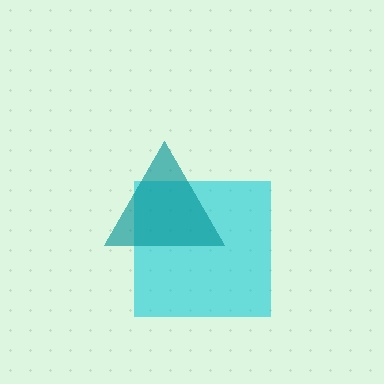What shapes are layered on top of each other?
The layered shapes are: a cyan square, a teal triangle.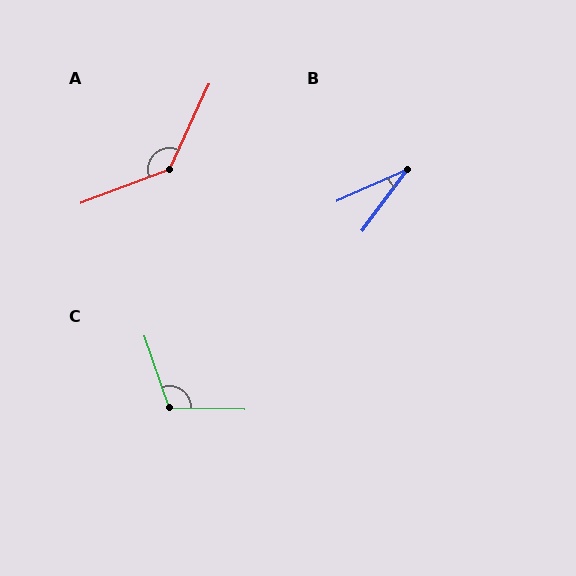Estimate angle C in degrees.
Approximately 111 degrees.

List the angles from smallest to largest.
B (30°), C (111°), A (136°).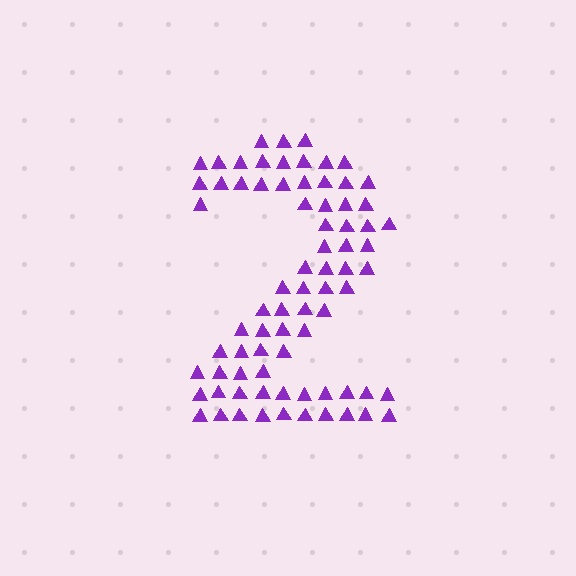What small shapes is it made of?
It is made of small triangles.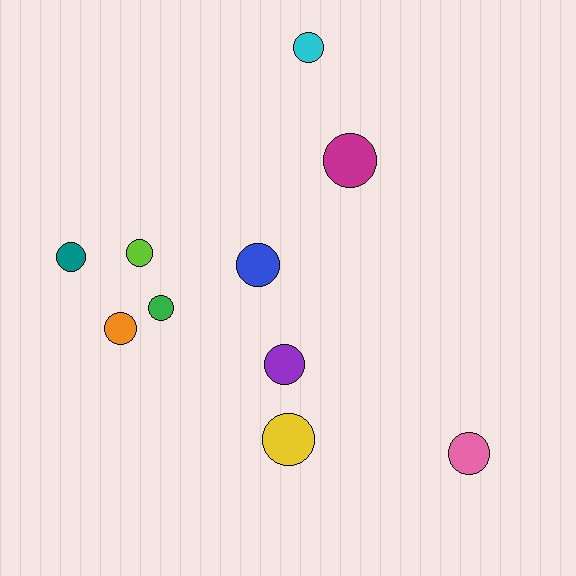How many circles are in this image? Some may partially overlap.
There are 10 circles.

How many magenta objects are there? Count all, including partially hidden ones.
There is 1 magenta object.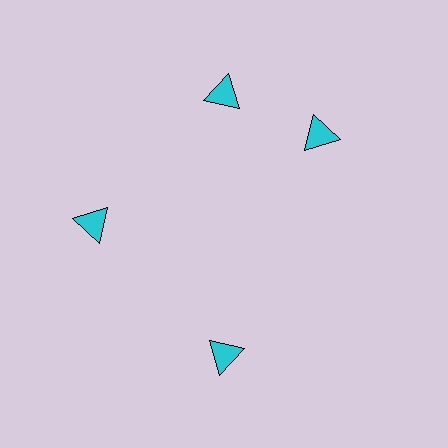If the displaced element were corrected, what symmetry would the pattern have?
It would have 4-fold rotational symmetry — the pattern would map onto itself every 90 degrees.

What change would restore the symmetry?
The symmetry would be restored by rotating it back into even spacing with its neighbors so that all 4 triangles sit at equal angles and equal distance from the center.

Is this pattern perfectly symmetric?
No. The 4 cyan triangles are arranged in a ring, but one element near the 3 o'clock position is rotated out of alignment along the ring, breaking the 4-fold rotational symmetry.